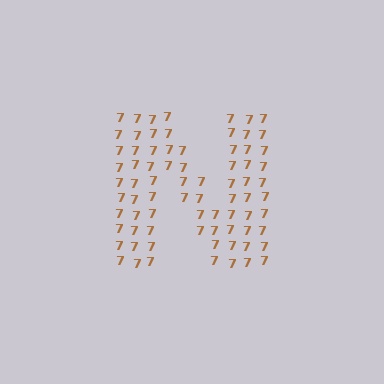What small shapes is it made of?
It is made of small digit 7's.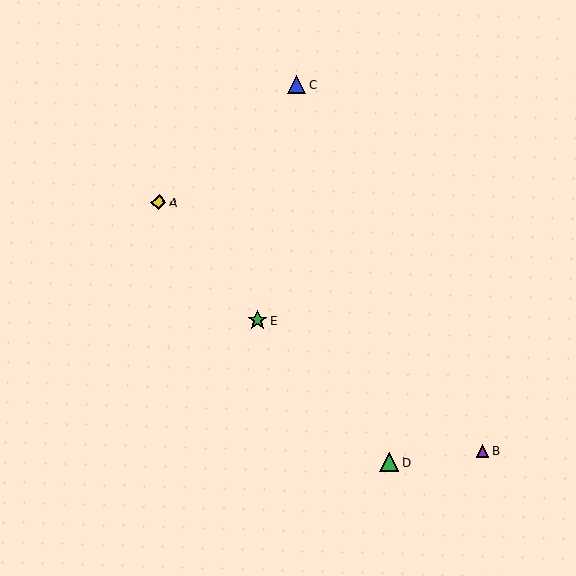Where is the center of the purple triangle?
The center of the purple triangle is at (483, 451).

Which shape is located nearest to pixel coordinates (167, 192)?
The yellow diamond (labeled A) at (159, 202) is nearest to that location.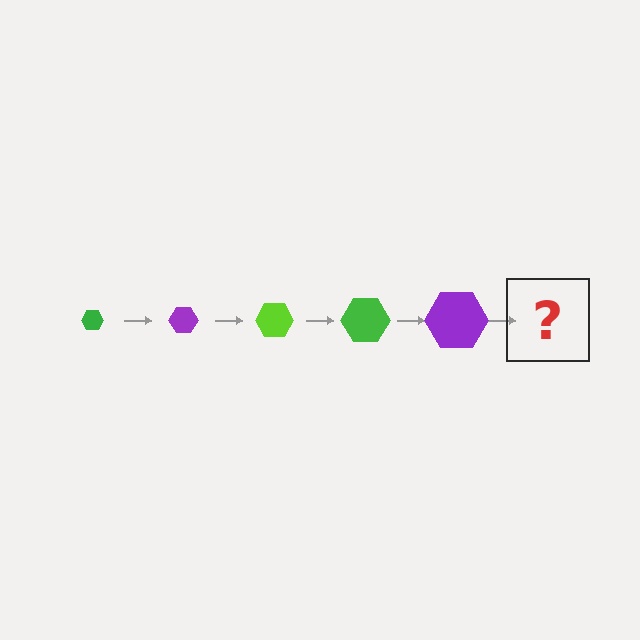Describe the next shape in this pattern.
It should be a lime hexagon, larger than the previous one.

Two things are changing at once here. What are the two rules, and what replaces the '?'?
The two rules are that the hexagon grows larger each step and the color cycles through green, purple, and lime. The '?' should be a lime hexagon, larger than the previous one.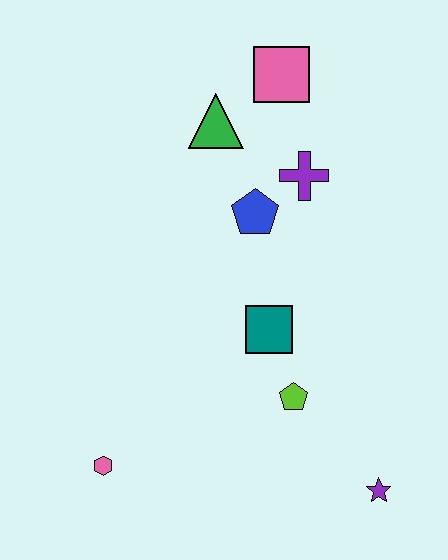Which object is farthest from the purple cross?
The pink hexagon is farthest from the purple cross.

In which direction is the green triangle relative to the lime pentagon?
The green triangle is above the lime pentagon.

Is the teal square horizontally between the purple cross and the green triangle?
Yes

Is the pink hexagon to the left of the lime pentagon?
Yes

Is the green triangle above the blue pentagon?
Yes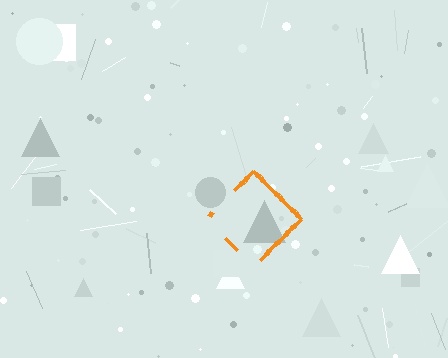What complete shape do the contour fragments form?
The contour fragments form a diamond.